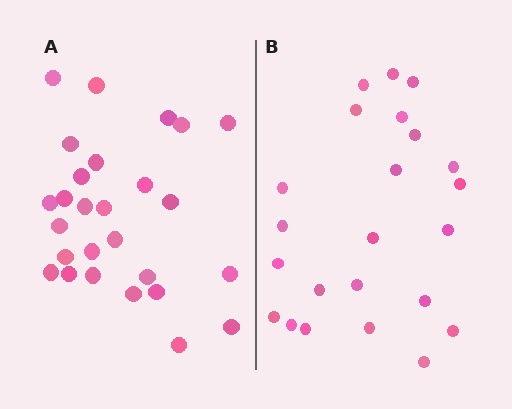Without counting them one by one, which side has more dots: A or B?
Region A (the left region) has more dots.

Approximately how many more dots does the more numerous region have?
Region A has about 4 more dots than region B.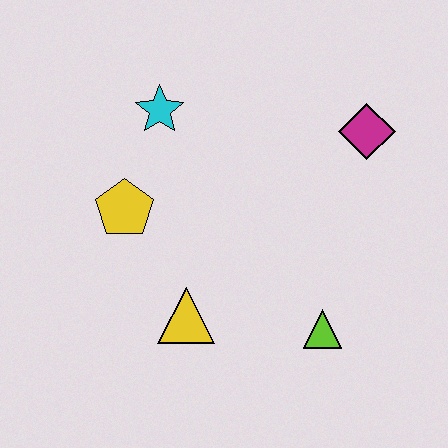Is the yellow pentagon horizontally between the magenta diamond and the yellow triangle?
No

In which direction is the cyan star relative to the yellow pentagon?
The cyan star is above the yellow pentagon.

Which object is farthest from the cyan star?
The lime triangle is farthest from the cyan star.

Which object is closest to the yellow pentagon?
The cyan star is closest to the yellow pentagon.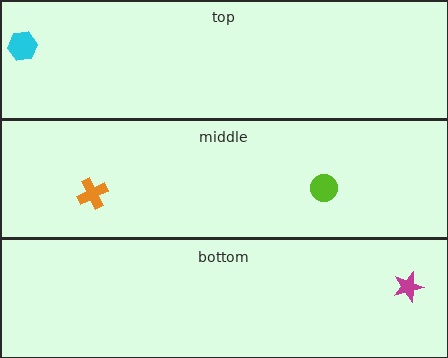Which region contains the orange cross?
The middle region.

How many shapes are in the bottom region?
1.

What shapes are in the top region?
The cyan hexagon.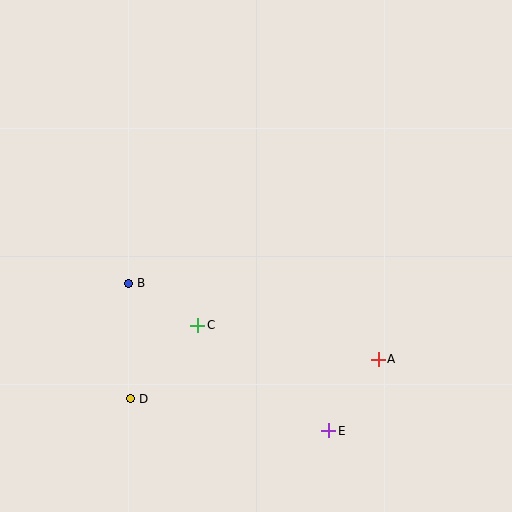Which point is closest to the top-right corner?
Point A is closest to the top-right corner.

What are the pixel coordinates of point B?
Point B is at (128, 283).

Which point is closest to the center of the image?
Point C at (198, 325) is closest to the center.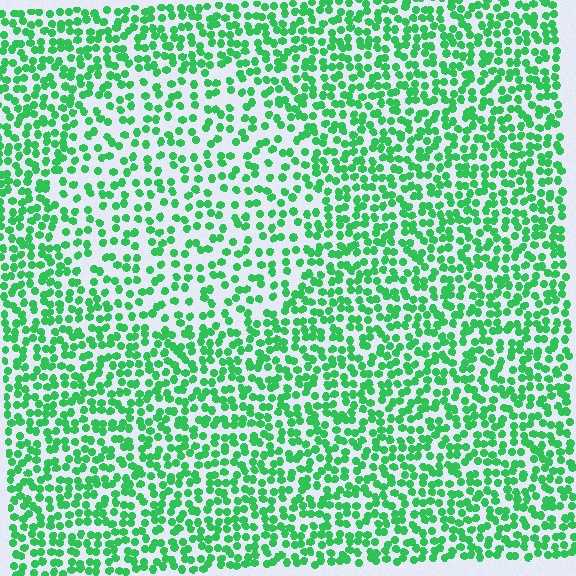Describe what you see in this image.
The image contains small green elements arranged at two different densities. A circle-shaped region is visible where the elements are less densely packed than the surrounding area.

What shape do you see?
I see a circle.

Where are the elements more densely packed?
The elements are more densely packed outside the circle boundary.